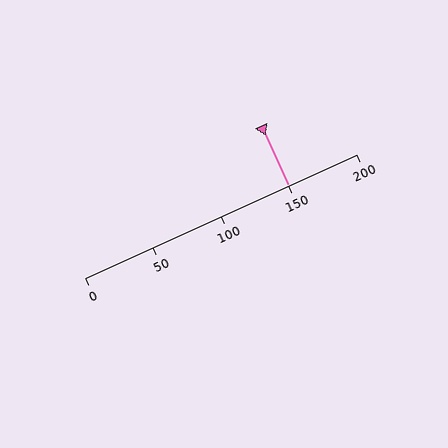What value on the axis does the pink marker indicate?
The marker indicates approximately 150.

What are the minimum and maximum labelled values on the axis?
The axis runs from 0 to 200.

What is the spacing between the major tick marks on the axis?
The major ticks are spaced 50 apart.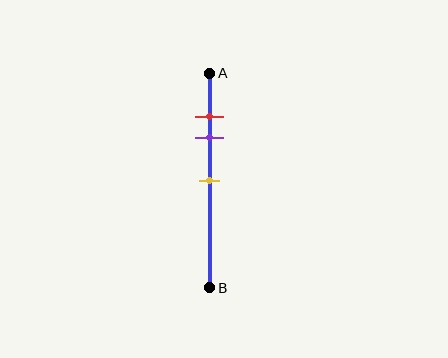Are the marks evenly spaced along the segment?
No, the marks are not evenly spaced.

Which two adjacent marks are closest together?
The red and purple marks are the closest adjacent pair.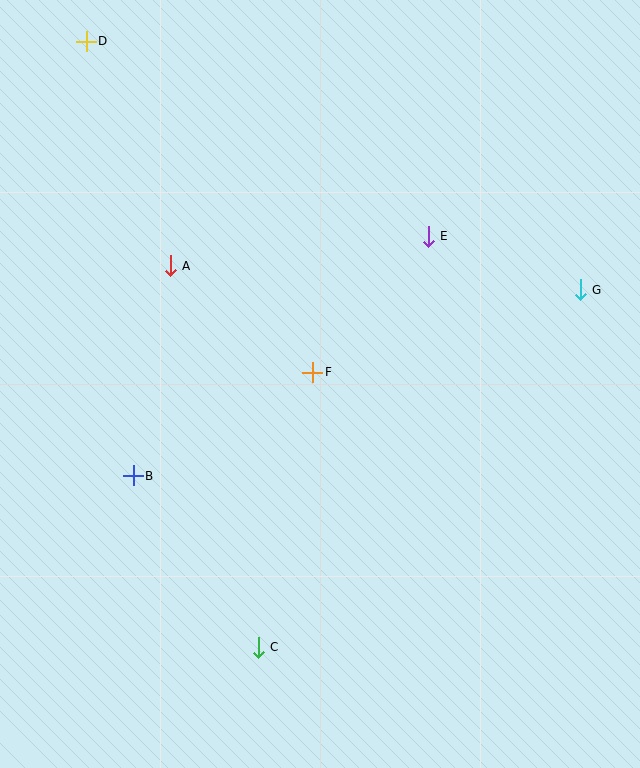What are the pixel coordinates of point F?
Point F is at (313, 372).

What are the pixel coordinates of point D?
Point D is at (86, 41).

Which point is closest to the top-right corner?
Point G is closest to the top-right corner.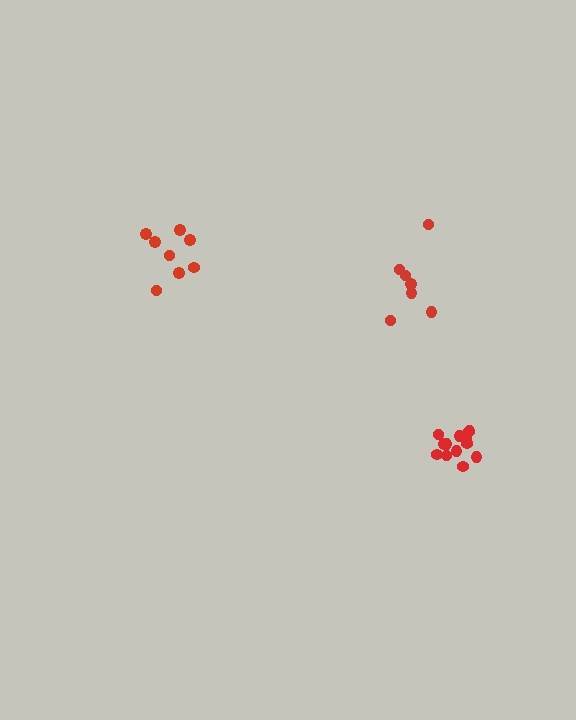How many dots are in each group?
Group 1: 8 dots, Group 2: 13 dots, Group 3: 7 dots (28 total).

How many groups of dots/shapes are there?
There are 3 groups.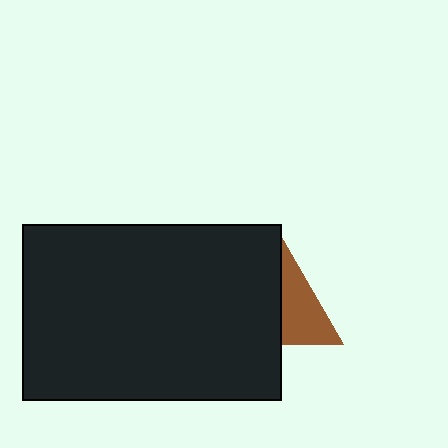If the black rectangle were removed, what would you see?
You would see the complete brown triangle.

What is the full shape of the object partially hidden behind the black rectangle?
The partially hidden object is a brown triangle.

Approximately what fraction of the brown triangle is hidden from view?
Roughly 57% of the brown triangle is hidden behind the black rectangle.